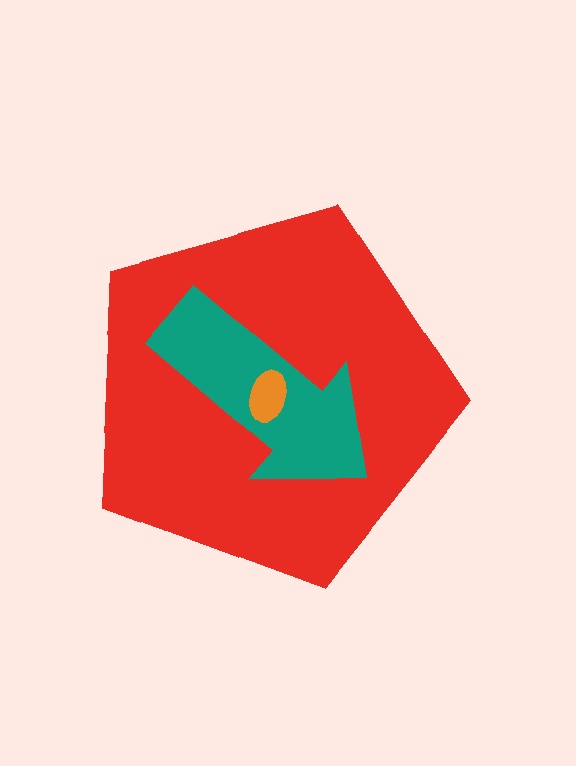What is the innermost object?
The orange ellipse.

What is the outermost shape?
The red pentagon.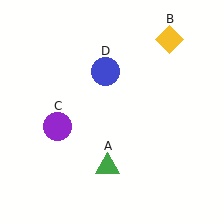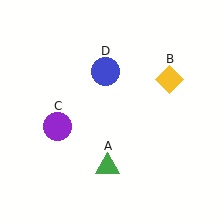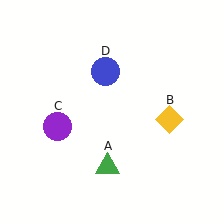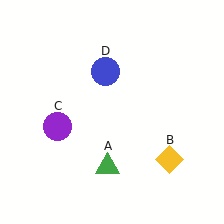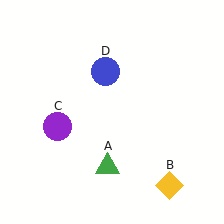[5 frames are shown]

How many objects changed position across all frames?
1 object changed position: yellow diamond (object B).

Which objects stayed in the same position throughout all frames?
Green triangle (object A) and purple circle (object C) and blue circle (object D) remained stationary.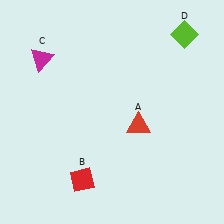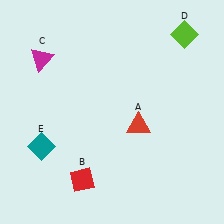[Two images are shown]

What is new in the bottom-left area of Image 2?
A teal diamond (E) was added in the bottom-left area of Image 2.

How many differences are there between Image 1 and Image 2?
There is 1 difference between the two images.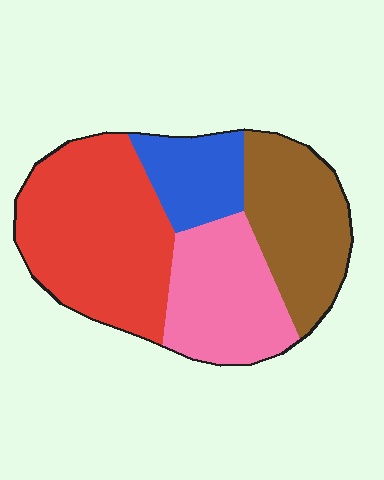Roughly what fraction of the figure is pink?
Pink takes up less than a quarter of the figure.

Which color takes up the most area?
Red, at roughly 40%.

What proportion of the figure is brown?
Brown takes up about one quarter (1/4) of the figure.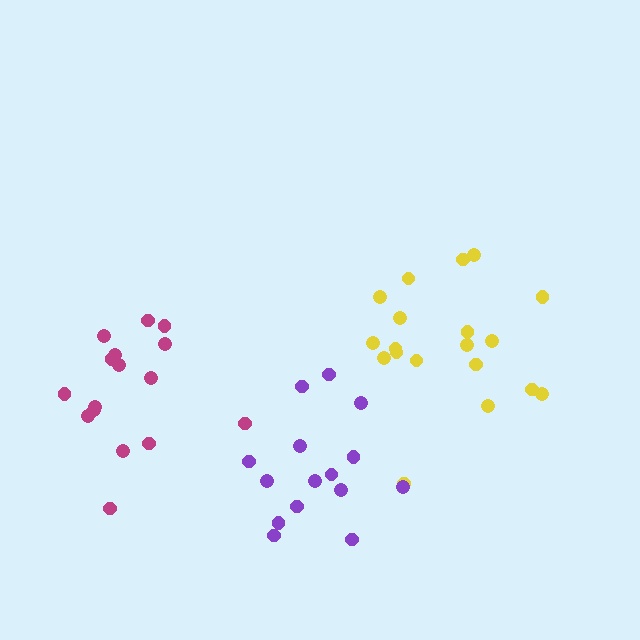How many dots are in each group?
Group 1: 19 dots, Group 2: 16 dots, Group 3: 15 dots (50 total).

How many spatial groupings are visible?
There are 3 spatial groupings.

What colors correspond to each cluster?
The clusters are colored: yellow, magenta, purple.